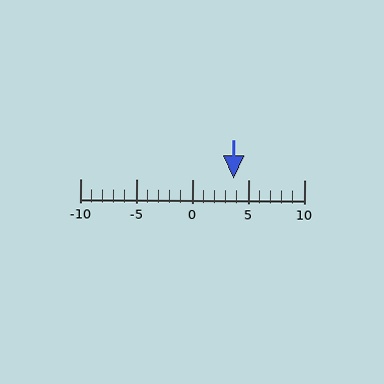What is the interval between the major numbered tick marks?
The major tick marks are spaced 5 units apart.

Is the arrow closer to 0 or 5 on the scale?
The arrow is closer to 5.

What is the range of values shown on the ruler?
The ruler shows values from -10 to 10.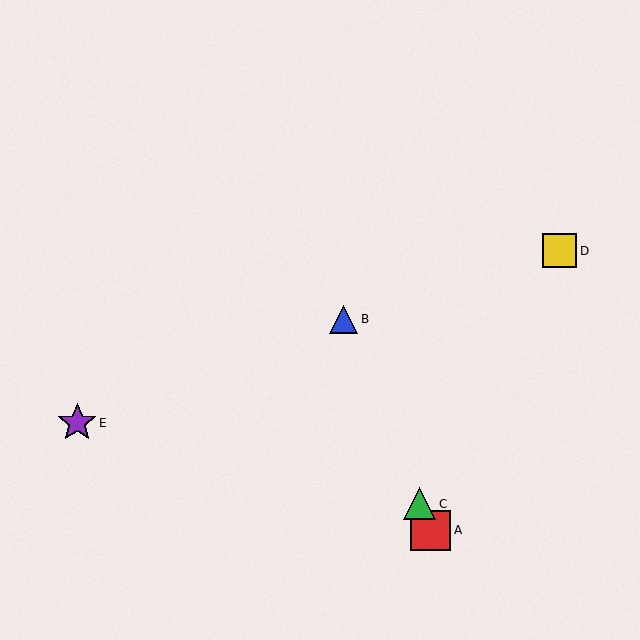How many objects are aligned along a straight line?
3 objects (A, B, C) are aligned along a straight line.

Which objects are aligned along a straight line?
Objects A, B, C are aligned along a straight line.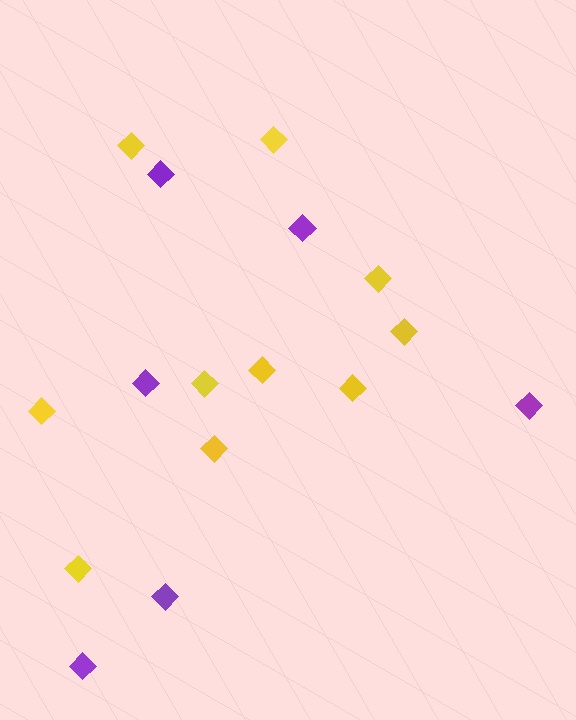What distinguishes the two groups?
There are 2 groups: one group of purple diamonds (6) and one group of yellow diamonds (10).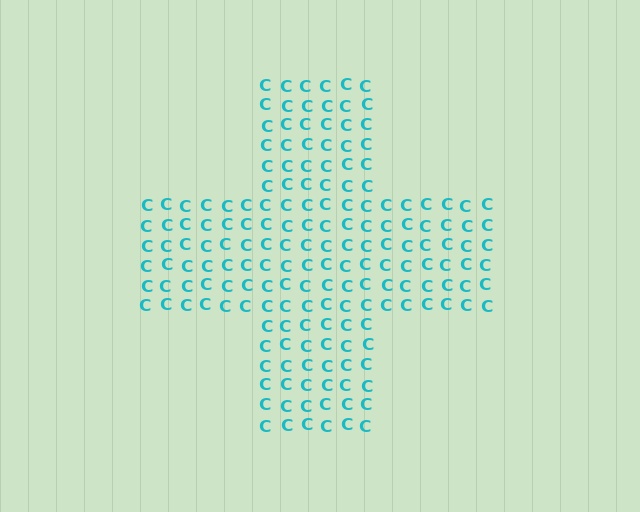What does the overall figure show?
The overall figure shows a cross.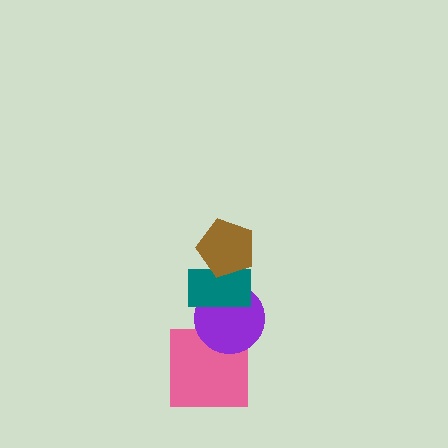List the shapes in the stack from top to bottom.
From top to bottom: the brown pentagon, the teal rectangle, the purple circle, the pink square.